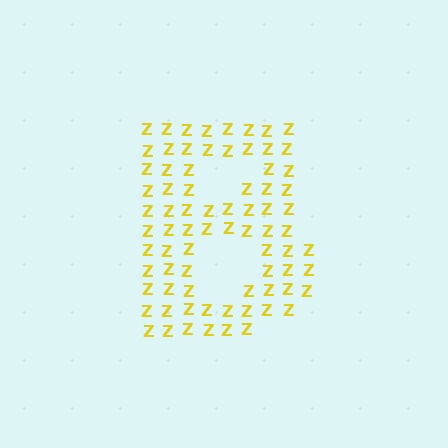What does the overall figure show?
The overall figure shows the letter B.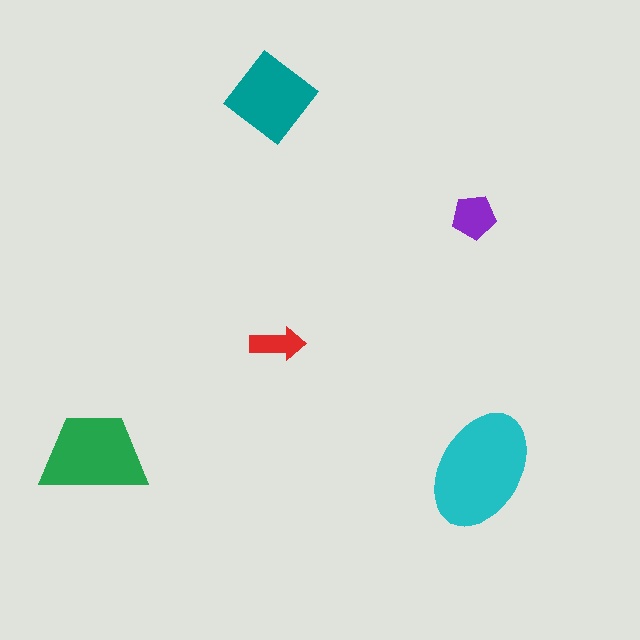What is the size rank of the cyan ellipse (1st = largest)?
1st.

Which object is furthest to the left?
The green trapezoid is leftmost.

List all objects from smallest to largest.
The red arrow, the purple pentagon, the teal diamond, the green trapezoid, the cyan ellipse.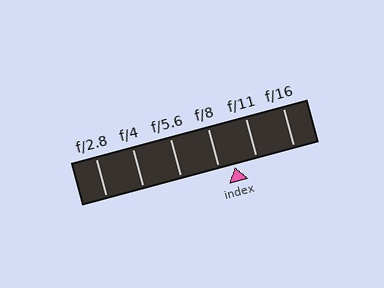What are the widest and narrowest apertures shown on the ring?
The widest aperture shown is f/2.8 and the narrowest is f/16.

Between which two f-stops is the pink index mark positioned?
The index mark is between f/8 and f/11.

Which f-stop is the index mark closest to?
The index mark is closest to f/8.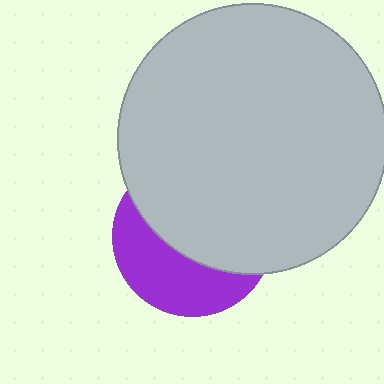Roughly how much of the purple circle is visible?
A small part of it is visible (roughly 40%).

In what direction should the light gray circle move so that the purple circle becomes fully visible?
The light gray circle should move up. That is the shortest direction to clear the overlap and leave the purple circle fully visible.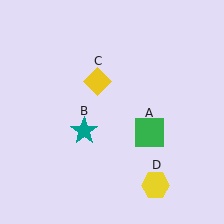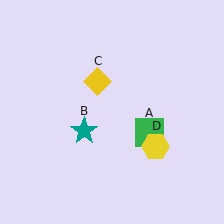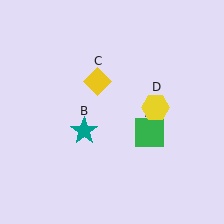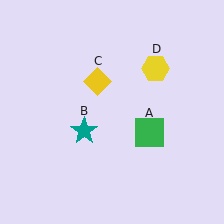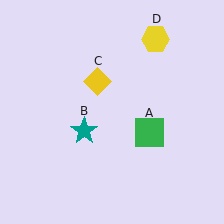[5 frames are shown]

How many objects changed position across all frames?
1 object changed position: yellow hexagon (object D).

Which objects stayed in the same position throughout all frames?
Green square (object A) and teal star (object B) and yellow diamond (object C) remained stationary.